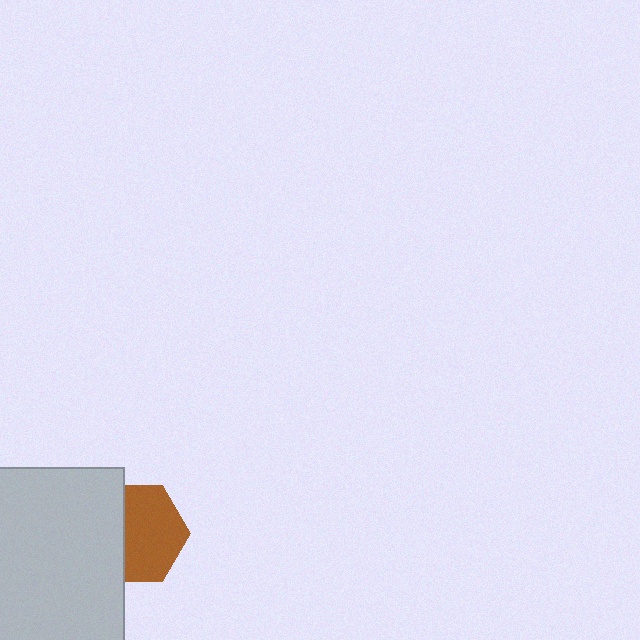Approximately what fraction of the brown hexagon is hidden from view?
Roughly 39% of the brown hexagon is hidden behind the light gray rectangle.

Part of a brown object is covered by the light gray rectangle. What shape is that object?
It is a hexagon.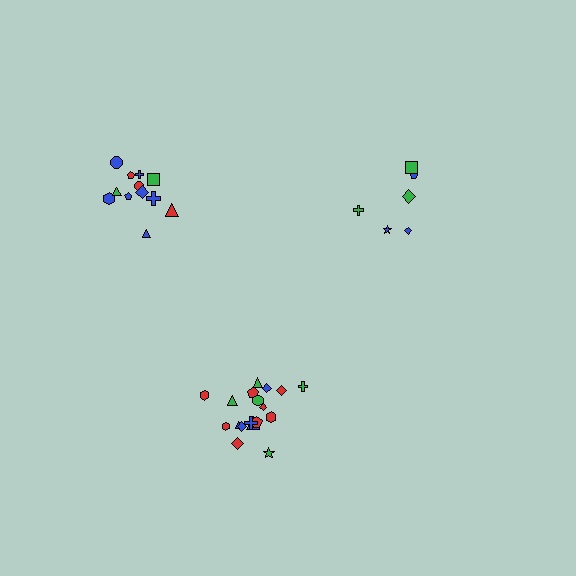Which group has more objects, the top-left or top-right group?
The top-left group.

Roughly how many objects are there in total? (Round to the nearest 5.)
Roughly 35 objects in total.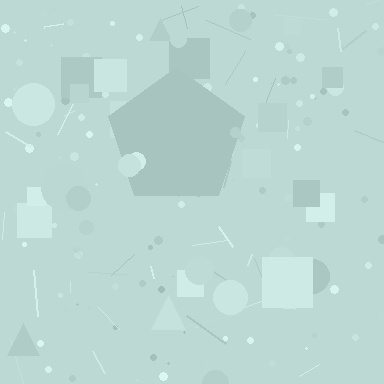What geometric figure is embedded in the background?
A pentagon is embedded in the background.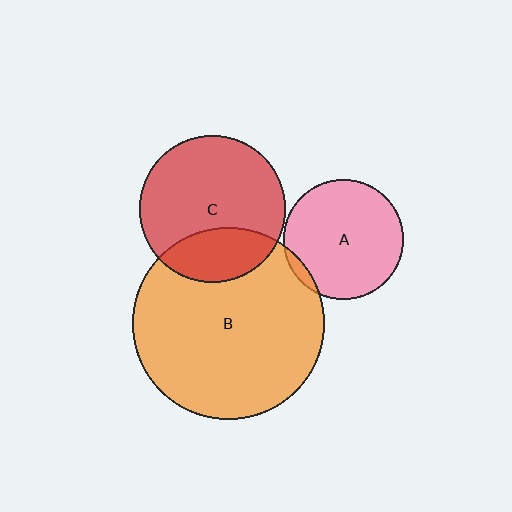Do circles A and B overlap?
Yes.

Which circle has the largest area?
Circle B (orange).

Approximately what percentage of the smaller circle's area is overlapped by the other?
Approximately 5%.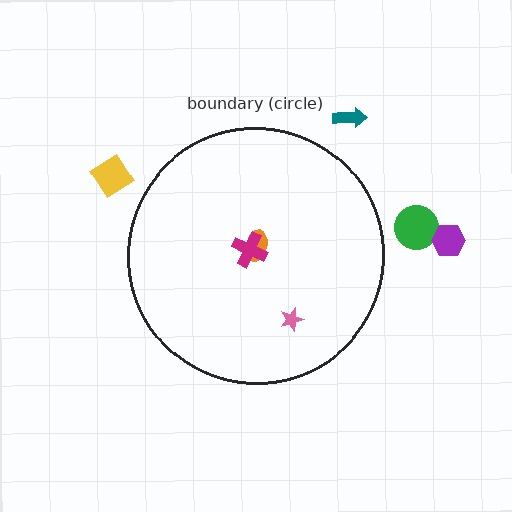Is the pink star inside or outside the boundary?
Inside.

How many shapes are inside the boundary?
3 inside, 4 outside.